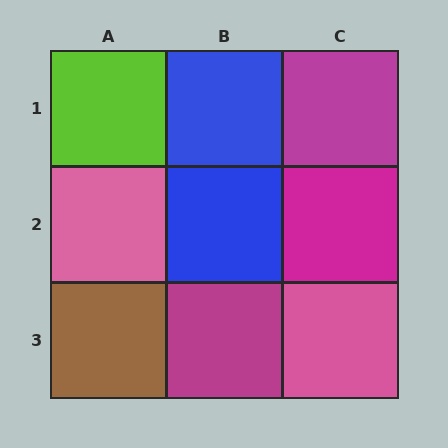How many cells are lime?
1 cell is lime.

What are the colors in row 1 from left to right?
Lime, blue, magenta.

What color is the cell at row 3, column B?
Magenta.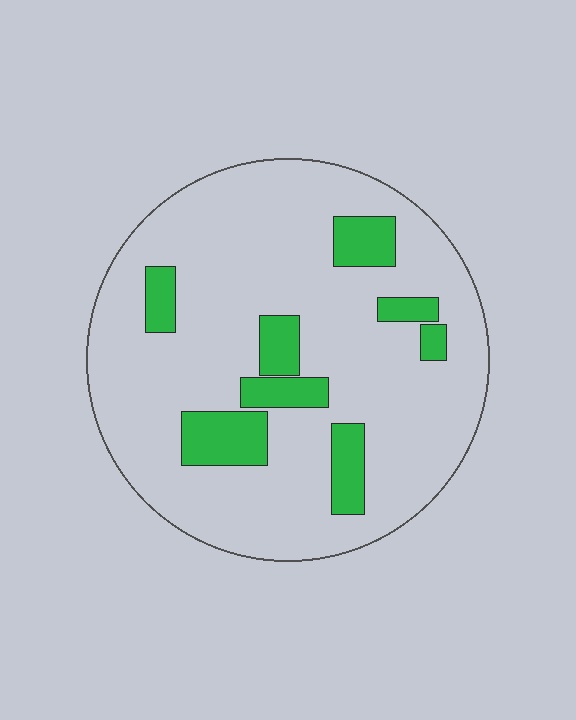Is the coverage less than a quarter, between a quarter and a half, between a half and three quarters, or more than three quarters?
Less than a quarter.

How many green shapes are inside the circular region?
8.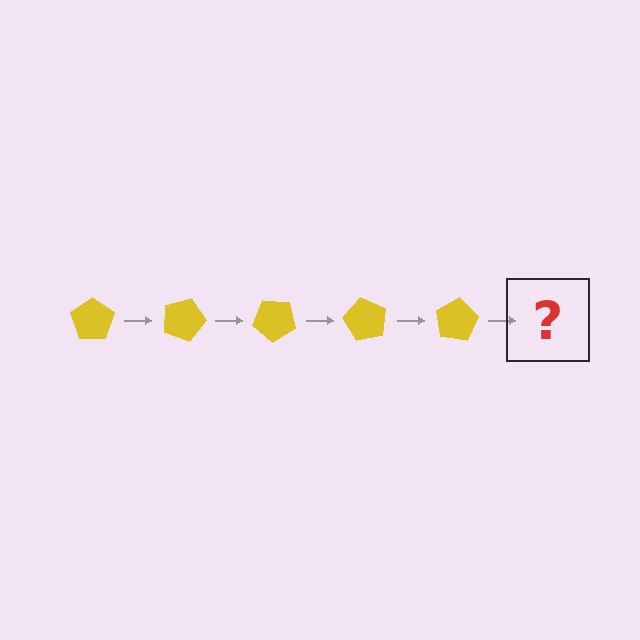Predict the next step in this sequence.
The next step is a yellow pentagon rotated 100 degrees.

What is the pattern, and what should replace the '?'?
The pattern is that the pentagon rotates 20 degrees each step. The '?' should be a yellow pentagon rotated 100 degrees.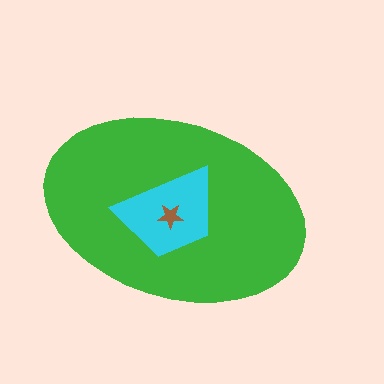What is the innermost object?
The brown star.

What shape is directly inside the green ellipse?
The cyan trapezoid.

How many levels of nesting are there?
3.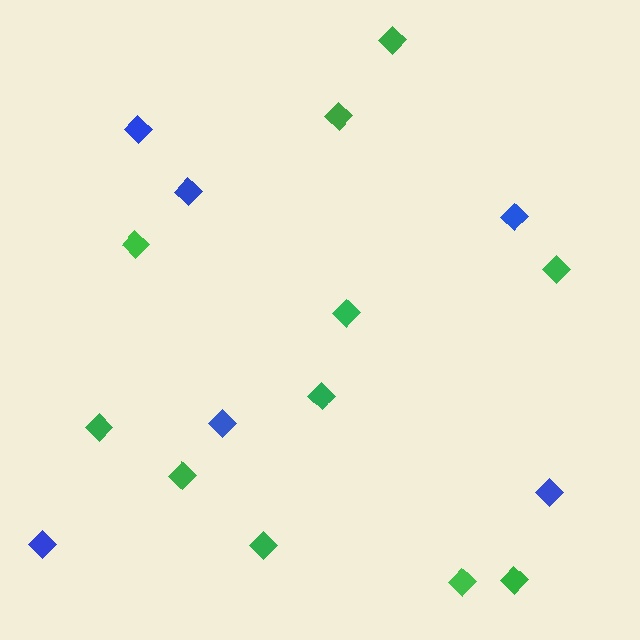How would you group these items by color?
There are 2 groups: one group of green diamonds (11) and one group of blue diamonds (6).